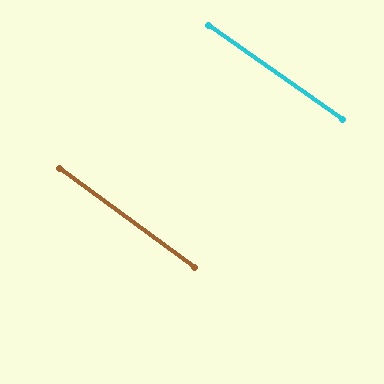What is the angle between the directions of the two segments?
Approximately 1 degree.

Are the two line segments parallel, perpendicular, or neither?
Parallel — their directions differ by only 1.0°.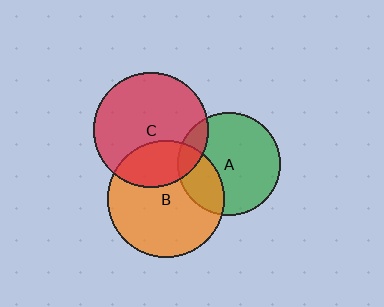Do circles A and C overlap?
Yes.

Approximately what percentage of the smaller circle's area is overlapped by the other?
Approximately 15%.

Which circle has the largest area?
Circle B (orange).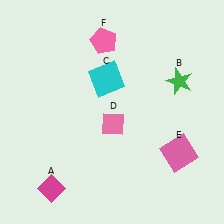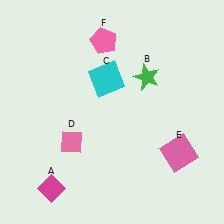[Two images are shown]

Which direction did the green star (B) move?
The green star (B) moved left.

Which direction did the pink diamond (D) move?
The pink diamond (D) moved left.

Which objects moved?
The objects that moved are: the green star (B), the pink diamond (D).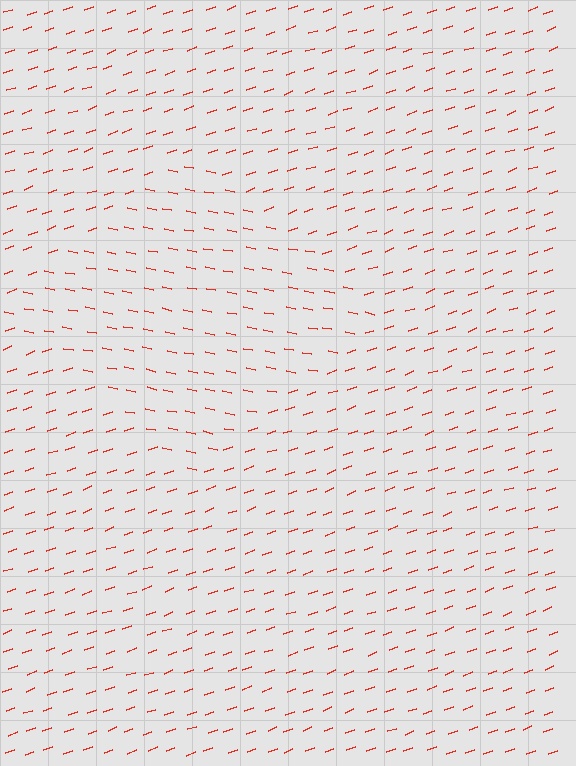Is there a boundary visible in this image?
Yes, there is a texture boundary formed by a change in line orientation.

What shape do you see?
I see a diamond.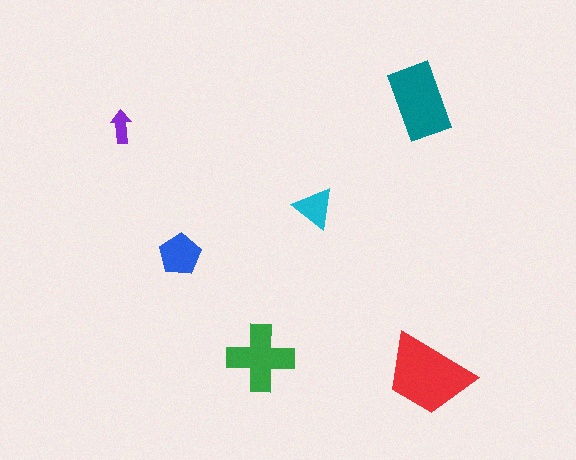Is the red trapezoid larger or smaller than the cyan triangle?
Larger.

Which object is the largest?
The red trapezoid.